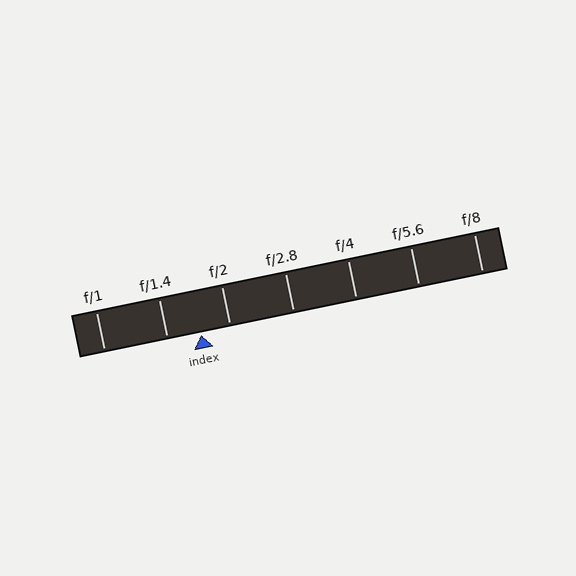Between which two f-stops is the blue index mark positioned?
The index mark is between f/1.4 and f/2.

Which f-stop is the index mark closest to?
The index mark is closest to f/2.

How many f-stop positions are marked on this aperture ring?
There are 7 f-stop positions marked.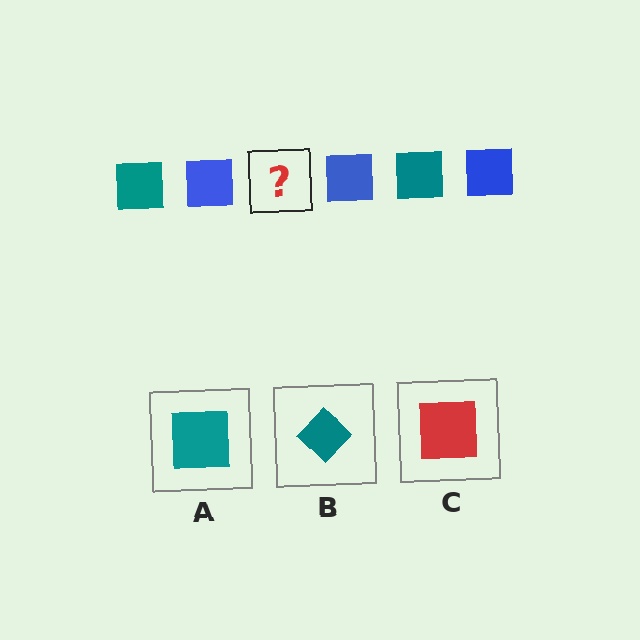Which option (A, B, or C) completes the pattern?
A.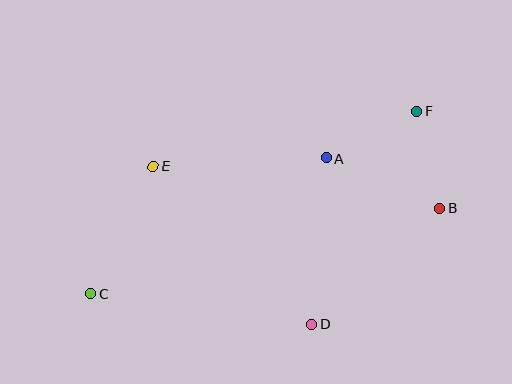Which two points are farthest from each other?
Points C and F are farthest from each other.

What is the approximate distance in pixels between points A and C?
The distance between A and C is approximately 271 pixels.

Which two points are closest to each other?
Points B and F are closest to each other.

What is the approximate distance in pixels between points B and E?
The distance between B and E is approximately 289 pixels.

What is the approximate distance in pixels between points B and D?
The distance between B and D is approximately 173 pixels.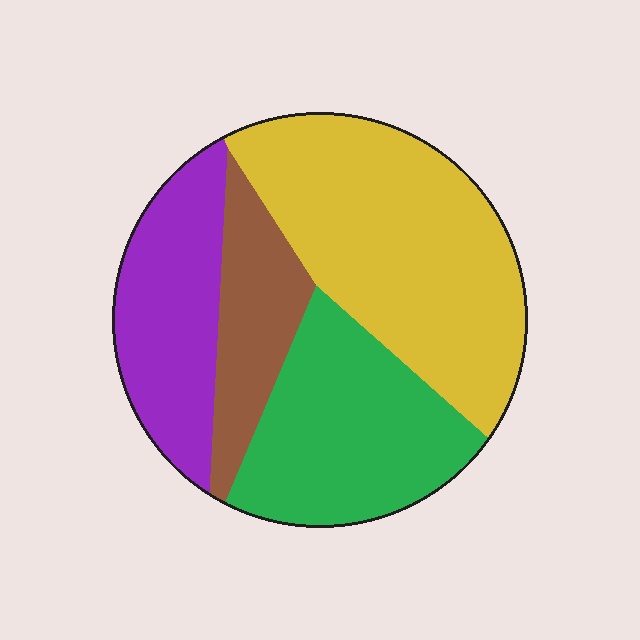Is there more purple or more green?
Green.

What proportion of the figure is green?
Green covers around 25% of the figure.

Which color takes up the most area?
Yellow, at roughly 40%.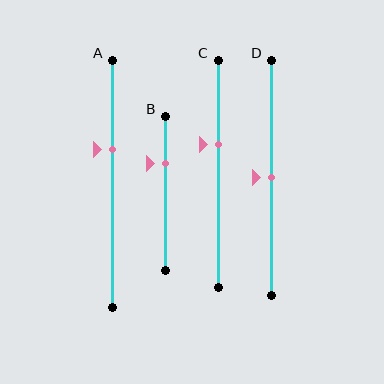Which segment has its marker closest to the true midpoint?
Segment D has its marker closest to the true midpoint.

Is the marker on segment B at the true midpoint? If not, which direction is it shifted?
No, the marker on segment B is shifted upward by about 19% of the segment length.